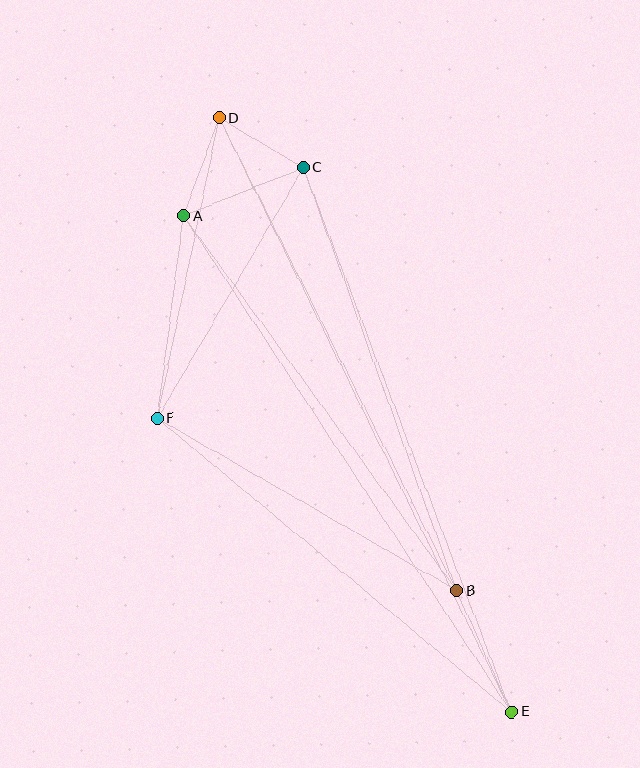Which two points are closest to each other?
Points C and D are closest to each other.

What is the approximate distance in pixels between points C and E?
The distance between C and E is approximately 582 pixels.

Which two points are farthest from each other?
Points D and E are farthest from each other.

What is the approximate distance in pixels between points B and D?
The distance between B and D is approximately 529 pixels.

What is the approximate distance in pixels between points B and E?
The distance between B and E is approximately 133 pixels.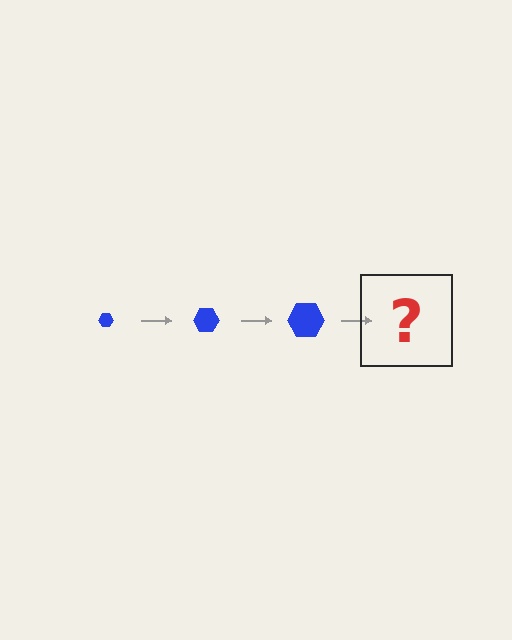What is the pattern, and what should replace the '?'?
The pattern is that the hexagon gets progressively larger each step. The '?' should be a blue hexagon, larger than the previous one.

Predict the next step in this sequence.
The next step is a blue hexagon, larger than the previous one.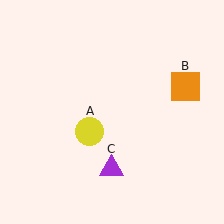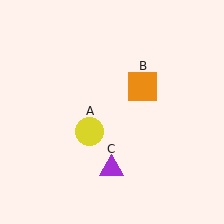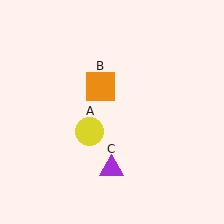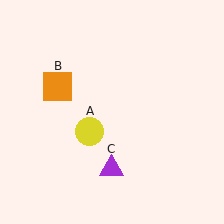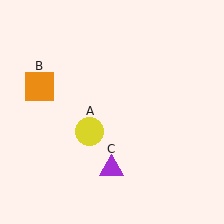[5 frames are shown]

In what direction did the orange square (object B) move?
The orange square (object B) moved left.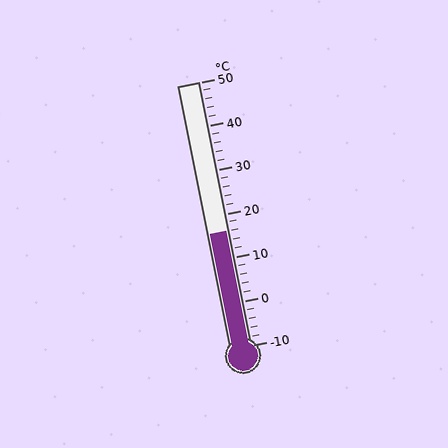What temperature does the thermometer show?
The thermometer shows approximately 16°C.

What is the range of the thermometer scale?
The thermometer scale ranges from -10°C to 50°C.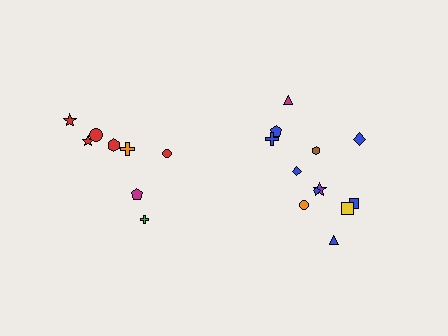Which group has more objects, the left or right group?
The right group.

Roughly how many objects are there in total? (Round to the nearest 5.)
Roughly 20 objects in total.